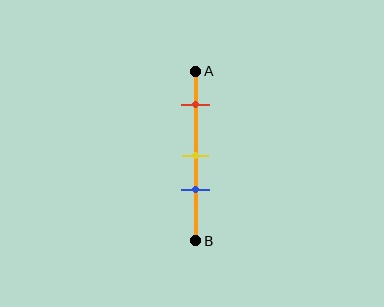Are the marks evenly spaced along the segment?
No, the marks are not evenly spaced.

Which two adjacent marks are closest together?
The yellow and blue marks are the closest adjacent pair.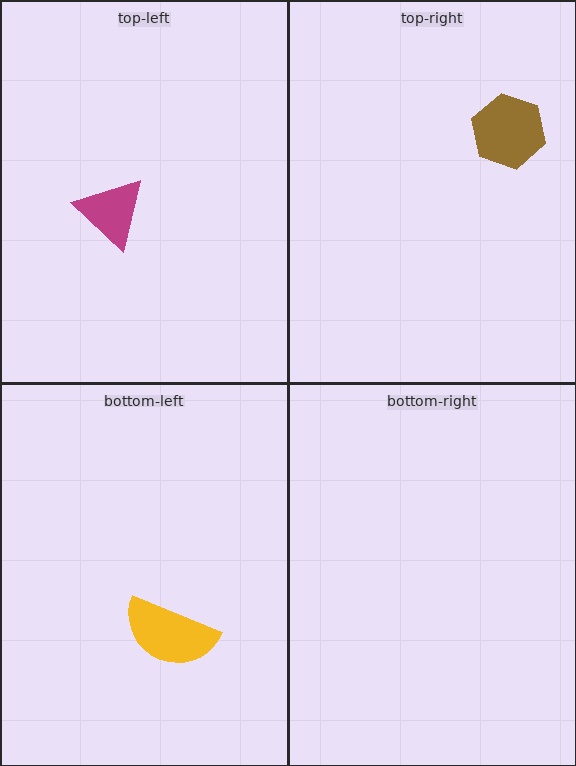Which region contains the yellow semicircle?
The bottom-left region.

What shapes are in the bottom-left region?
The yellow semicircle.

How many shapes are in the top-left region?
1.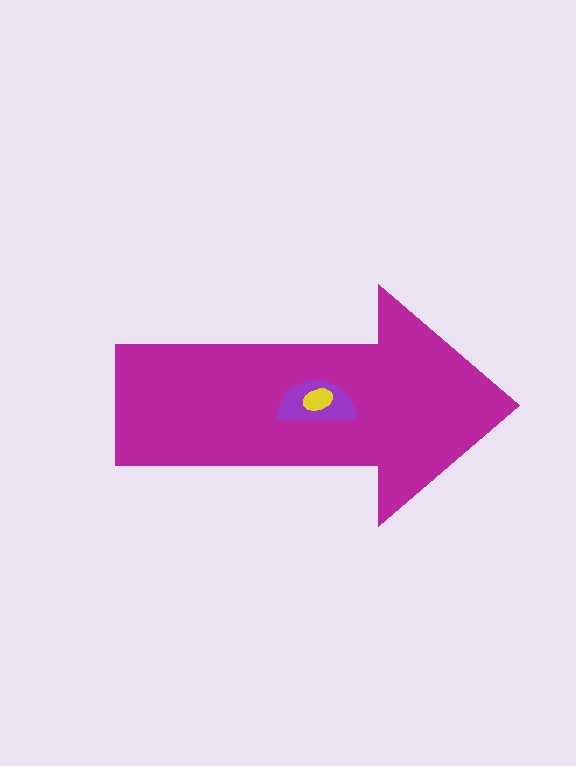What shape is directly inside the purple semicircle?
The yellow ellipse.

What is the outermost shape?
The magenta arrow.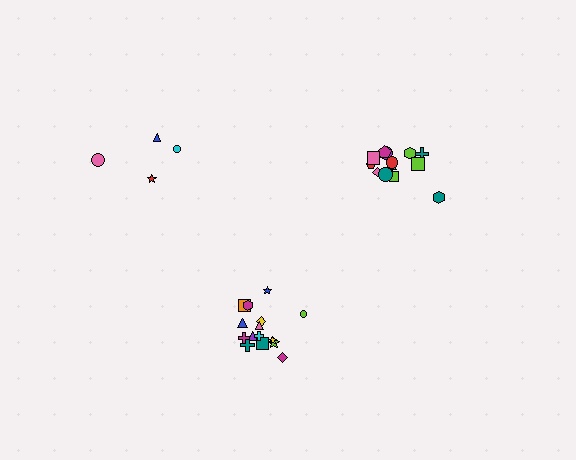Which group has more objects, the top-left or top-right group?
The top-right group.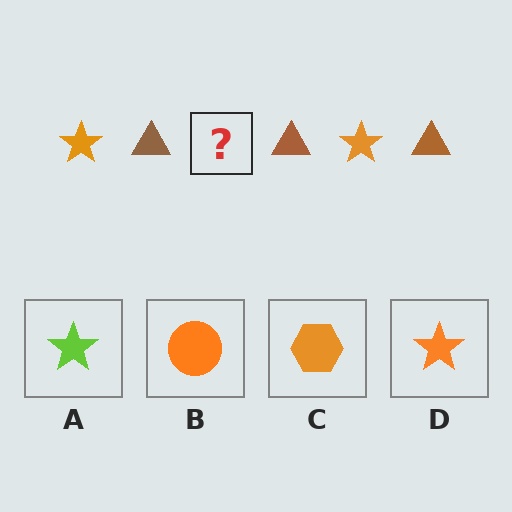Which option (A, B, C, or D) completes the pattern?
D.